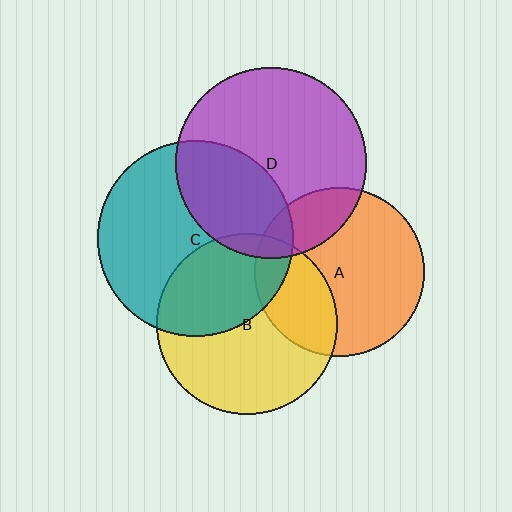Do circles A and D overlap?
Yes.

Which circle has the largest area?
Circle C (teal).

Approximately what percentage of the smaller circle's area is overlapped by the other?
Approximately 20%.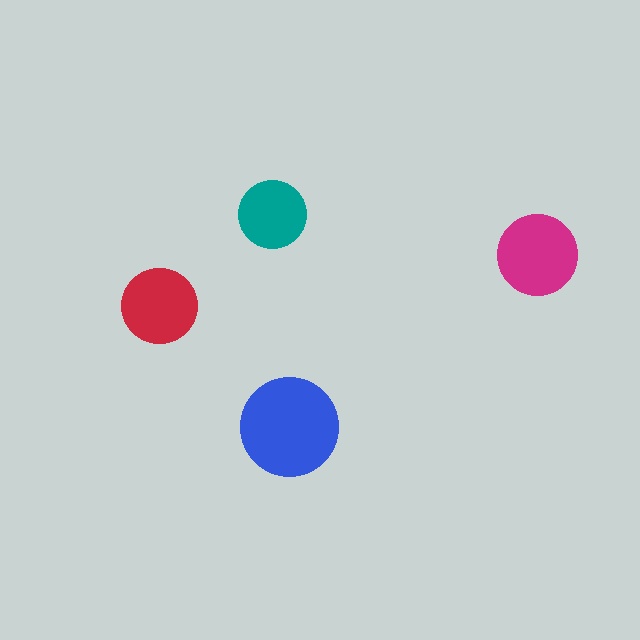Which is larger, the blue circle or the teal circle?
The blue one.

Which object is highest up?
The teal circle is topmost.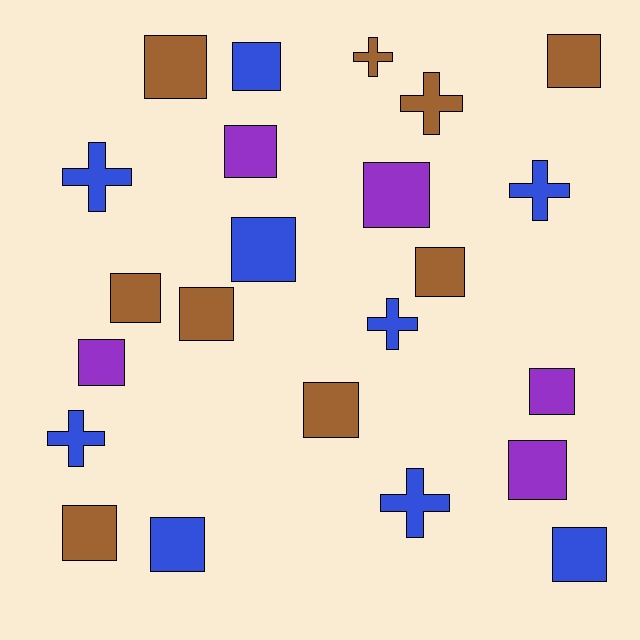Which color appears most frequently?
Brown, with 9 objects.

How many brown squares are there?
There are 7 brown squares.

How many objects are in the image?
There are 23 objects.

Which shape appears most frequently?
Square, with 16 objects.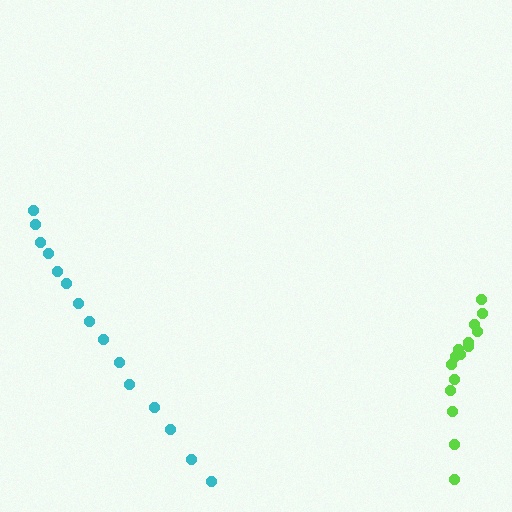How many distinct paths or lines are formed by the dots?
There are 2 distinct paths.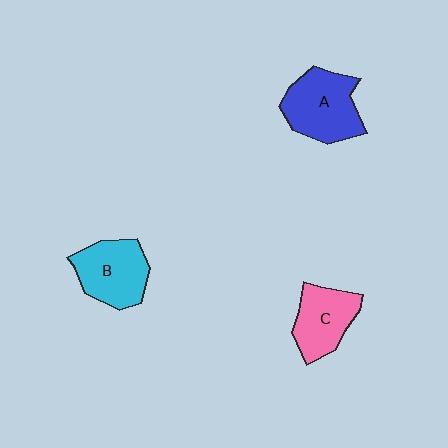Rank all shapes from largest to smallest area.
From largest to smallest: A (blue), B (cyan), C (pink).